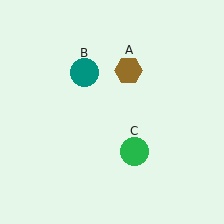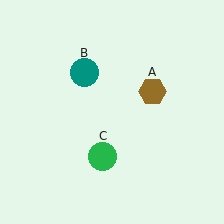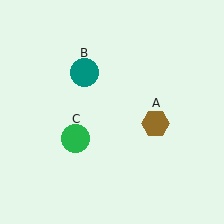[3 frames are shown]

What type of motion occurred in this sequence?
The brown hexagon (object A), green circle (object C) rotated clockwise around the center of the scene.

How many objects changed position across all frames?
2 objects changed position: brown hexagon (object A), green circle (object C).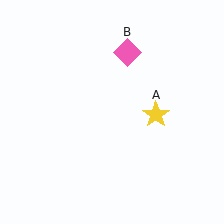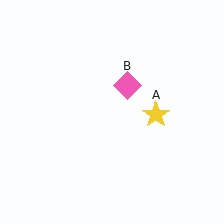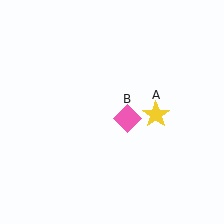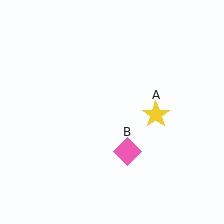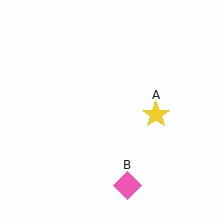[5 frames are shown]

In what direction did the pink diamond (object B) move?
The pink diamond (object B) moved down.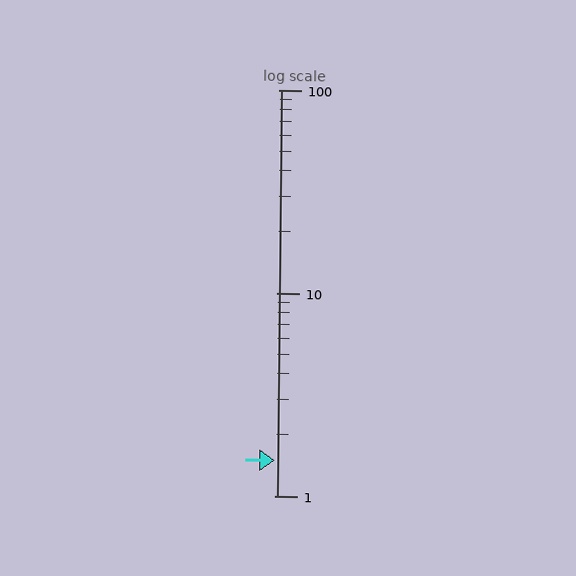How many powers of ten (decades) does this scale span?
The scale spans 2 decades, from 1 to 100.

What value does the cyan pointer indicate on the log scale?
The pointer indicates approximately 1.5.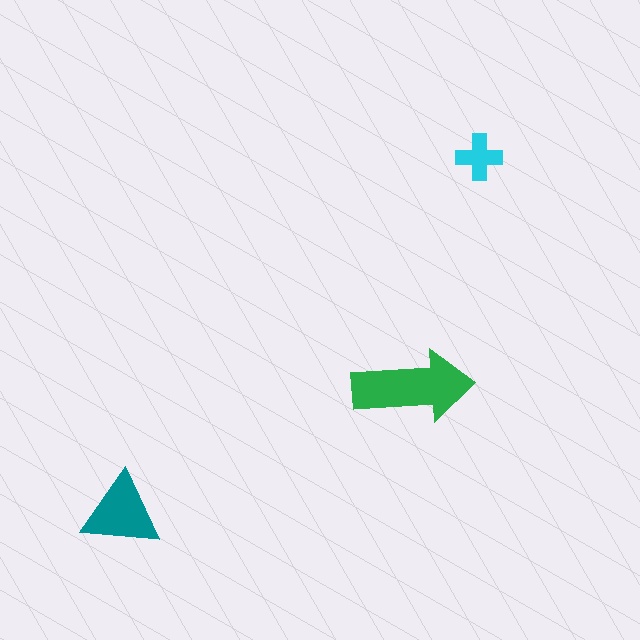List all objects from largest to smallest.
The green arrow, the teal triangle, the cyan cross.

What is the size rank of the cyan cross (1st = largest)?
3rd.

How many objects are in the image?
There are 3 objects in the image.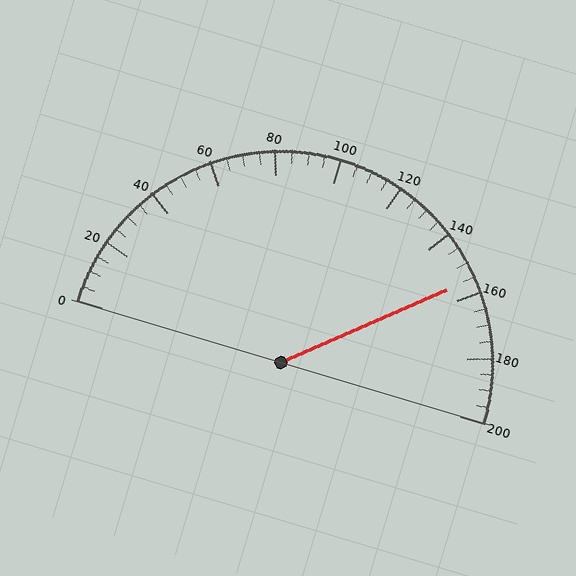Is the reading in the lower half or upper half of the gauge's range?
The reading is in the upper half of the range (0 to 200).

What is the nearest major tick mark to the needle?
The nearest major tick mark is 160.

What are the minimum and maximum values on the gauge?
The gauge ranges from 0 to 200.